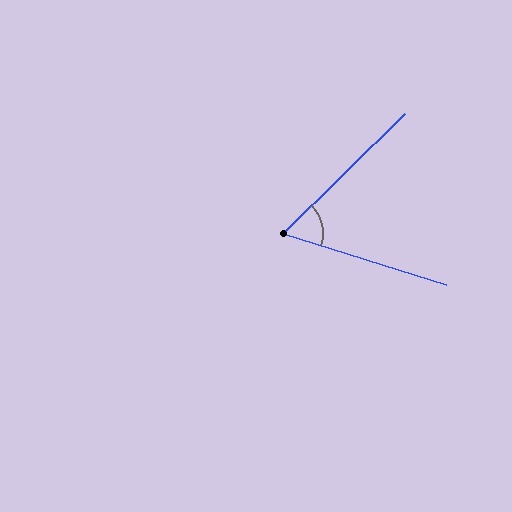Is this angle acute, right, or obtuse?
It is acute.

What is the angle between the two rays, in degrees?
Approximately 62 degrees.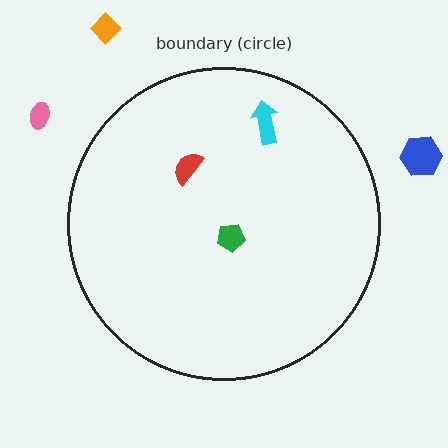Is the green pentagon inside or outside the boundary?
Inside.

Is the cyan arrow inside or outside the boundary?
Inside.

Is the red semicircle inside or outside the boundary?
Inside.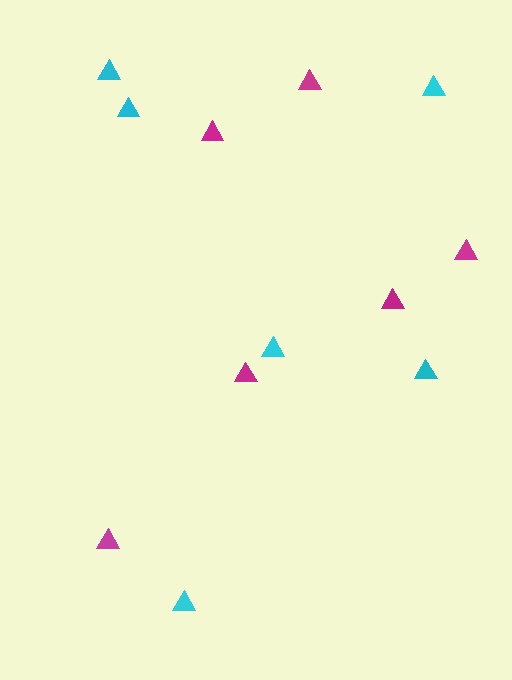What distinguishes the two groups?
There are 2 groups: one group of magenta triangles (6) and one group of cyan triangles (6).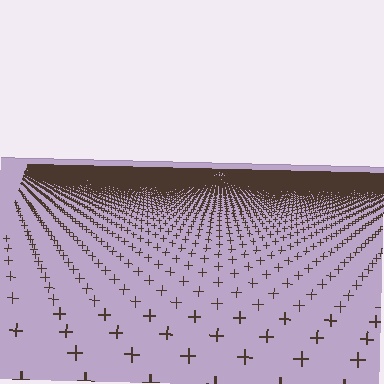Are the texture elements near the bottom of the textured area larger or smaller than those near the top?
Larger. Near the bottom, elements are closer to the viewer and appear at a bigger on-screen size.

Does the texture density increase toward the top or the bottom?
Density increases toward the top.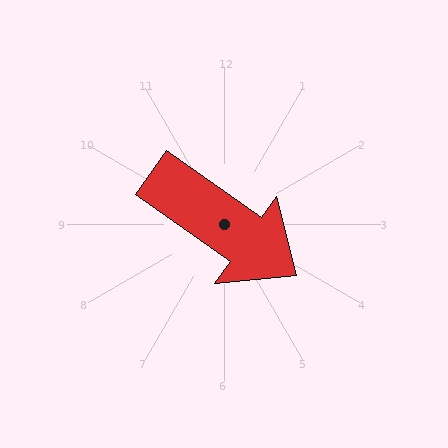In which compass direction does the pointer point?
Southeast.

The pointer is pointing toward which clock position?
Roughly 4 o'clock.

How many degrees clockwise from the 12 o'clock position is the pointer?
Approximately 126 degrees.